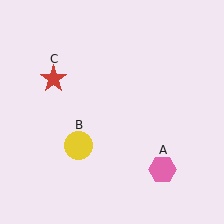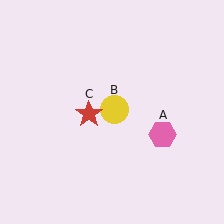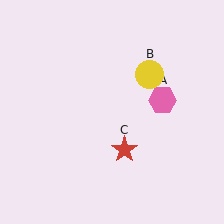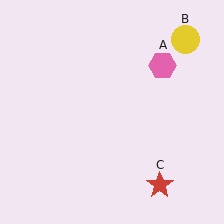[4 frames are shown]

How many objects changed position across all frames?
3 objects changed position: pink hexagon (object A), yellow circle (object B), red star (object C).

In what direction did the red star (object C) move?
The red star (object C) moved down and to the right.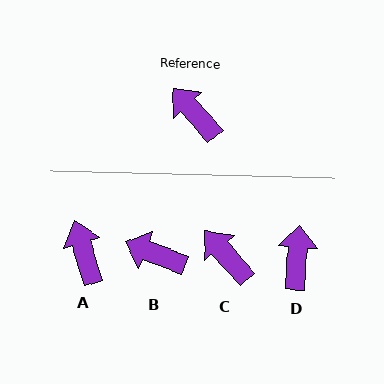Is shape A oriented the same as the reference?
No, it is off by about 24 degrees.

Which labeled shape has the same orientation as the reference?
C.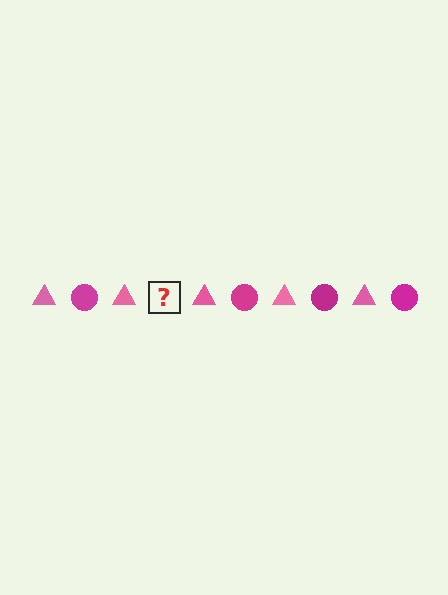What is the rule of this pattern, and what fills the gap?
The rule is that the pattern alternates between pink triangle and magenta circle. The gap should be filled with a magenta circle.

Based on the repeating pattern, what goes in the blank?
The blank should be a magenta circle.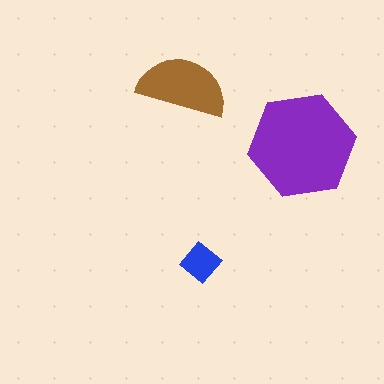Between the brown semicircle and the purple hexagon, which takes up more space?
The purple hexagon.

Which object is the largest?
The purple hexagon.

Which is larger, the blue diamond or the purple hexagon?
The purple hexagon.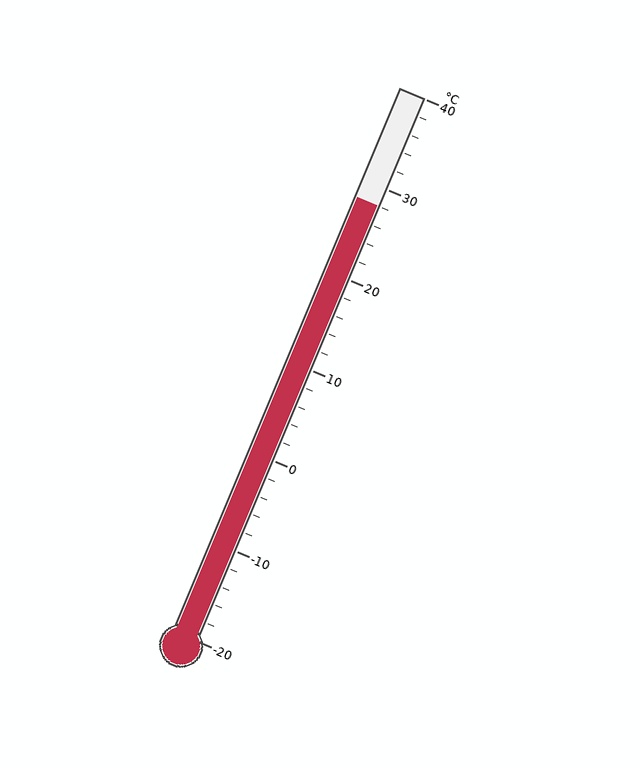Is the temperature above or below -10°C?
The temperature is above -10°C.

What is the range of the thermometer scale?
The thermometer scale ranges from -20°C to 40°C.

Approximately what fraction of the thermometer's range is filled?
The thermometer is filled to approximately 80% of its range.